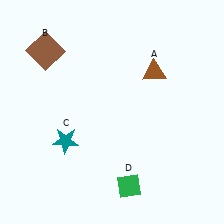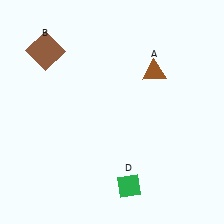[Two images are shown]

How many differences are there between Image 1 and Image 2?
There is 1 difference between the two images.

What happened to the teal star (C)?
The teal star (C) was removed in Image 2. It was in the bottom-left area of Image 1.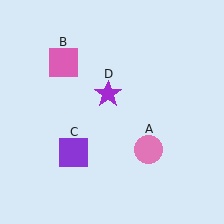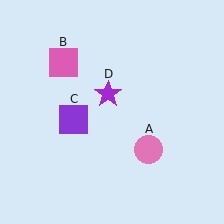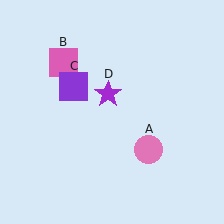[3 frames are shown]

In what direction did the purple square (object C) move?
The purple square (object C) moved up.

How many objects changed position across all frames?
1 object changed position: purple square (object C).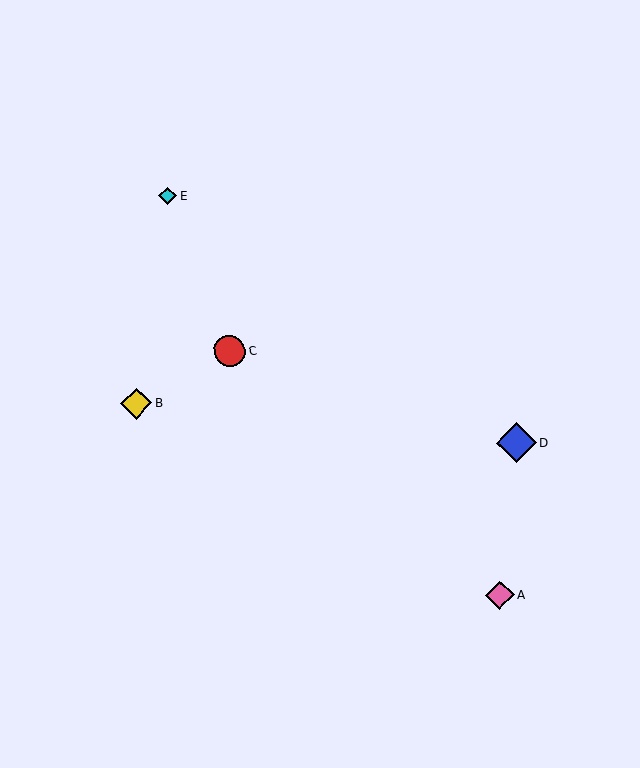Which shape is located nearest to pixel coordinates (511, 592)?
The pink diamond (labeled A) at (500, 595) is nearest to that location.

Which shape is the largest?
The blue diamond (labeled D) is the largest.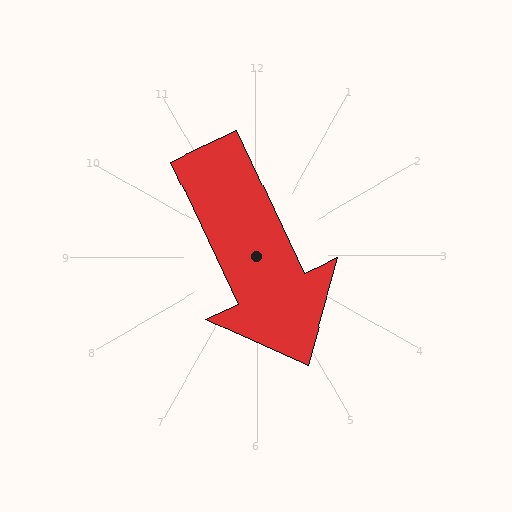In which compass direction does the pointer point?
Southeast.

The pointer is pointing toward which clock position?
Roughly 5 o'clock.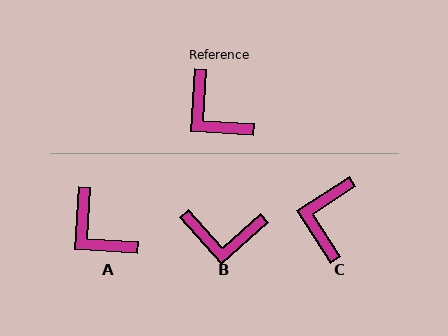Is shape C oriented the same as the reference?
No, it is off by about 54 degrees.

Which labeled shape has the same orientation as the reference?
A.